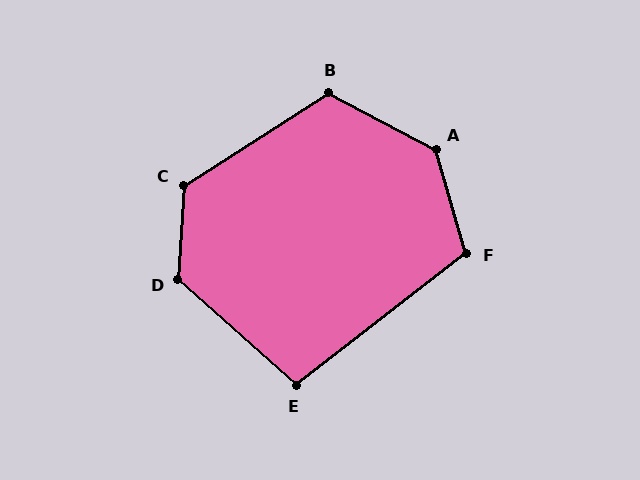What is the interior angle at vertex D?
Approximately 129 degrees (obtuse).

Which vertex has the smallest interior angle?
E, at approximately 101 degrees.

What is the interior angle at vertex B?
Approximately 120 degrees (obtuse).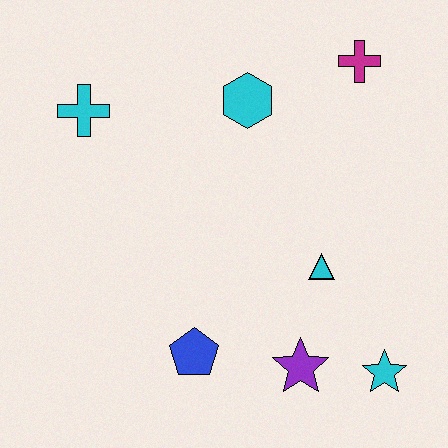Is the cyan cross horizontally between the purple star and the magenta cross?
No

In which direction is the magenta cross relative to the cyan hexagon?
The magenta cross is to the right of the cyan hexagon.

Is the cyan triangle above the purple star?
Yes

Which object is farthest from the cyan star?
The cyan cross is farthest from the cyan star.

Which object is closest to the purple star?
The cyan star is closest to the purple star.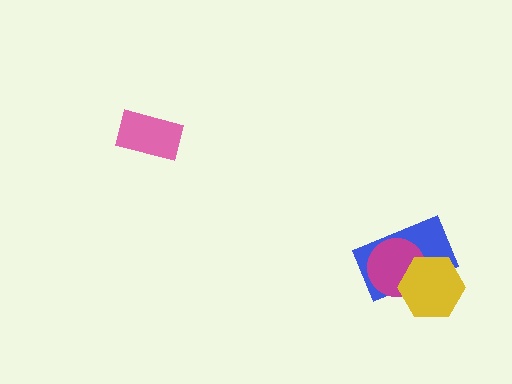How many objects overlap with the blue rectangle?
2 objects overlap with the blue rectangle.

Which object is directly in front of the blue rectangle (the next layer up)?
The magenta circle is directly in front of the blue rectangle.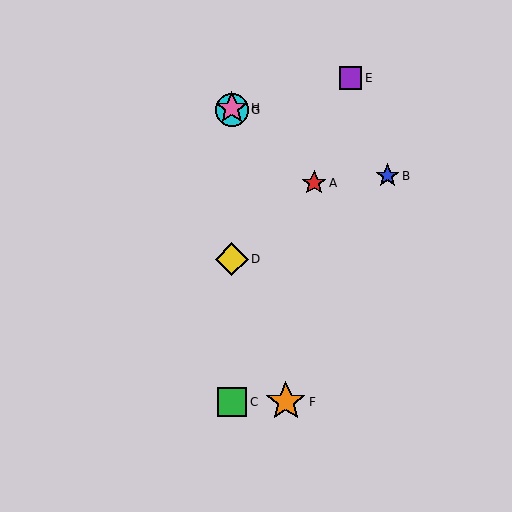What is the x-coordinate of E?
Object E is at x≈350.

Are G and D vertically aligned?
Yes, both are at x≈232.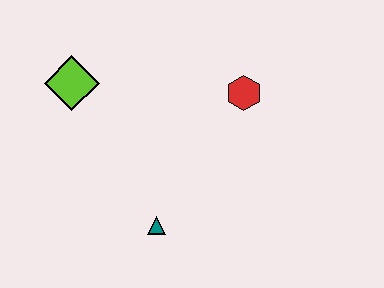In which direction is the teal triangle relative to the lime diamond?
The teal triangle is below the lime diamond.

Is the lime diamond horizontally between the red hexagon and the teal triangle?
No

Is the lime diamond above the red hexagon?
Yes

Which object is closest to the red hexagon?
The teal triangle is closest to the red hexagon.